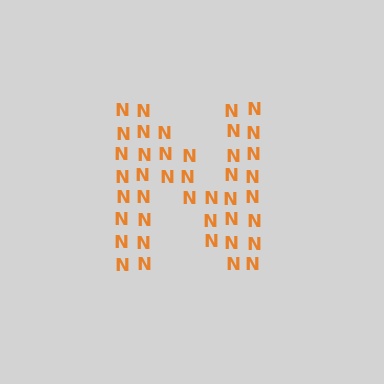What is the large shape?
The large shape is the letter N.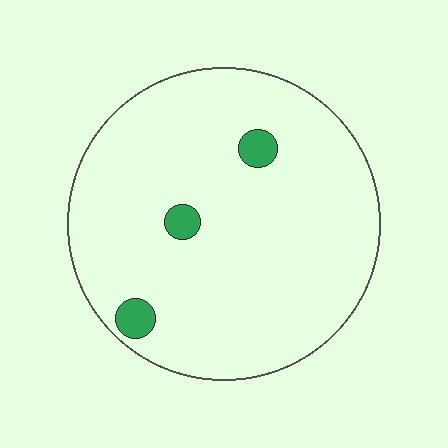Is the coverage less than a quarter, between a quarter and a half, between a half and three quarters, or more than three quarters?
Less than a quarter.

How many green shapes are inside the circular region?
3.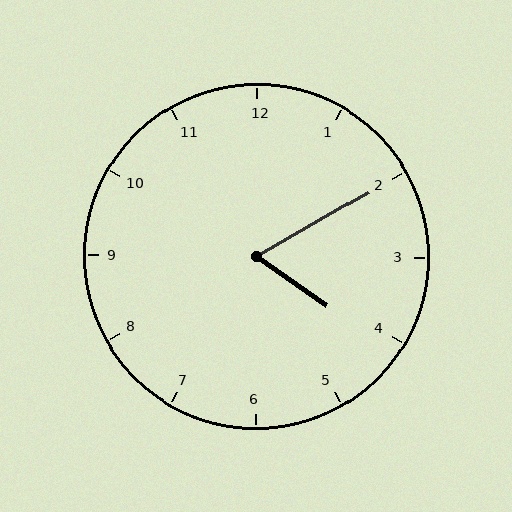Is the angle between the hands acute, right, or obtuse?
It is acute.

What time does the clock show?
4:10.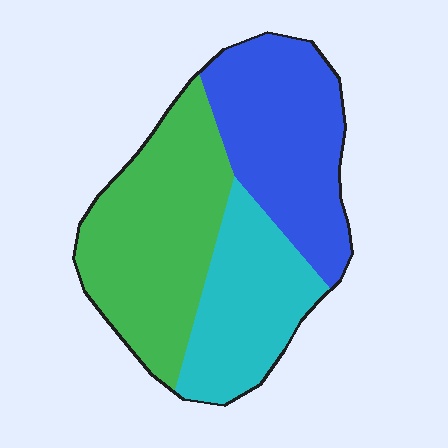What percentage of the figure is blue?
Blue takes up about one third (1/3) of the figure.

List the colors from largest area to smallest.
From largest to smallest: green, blue, cyan.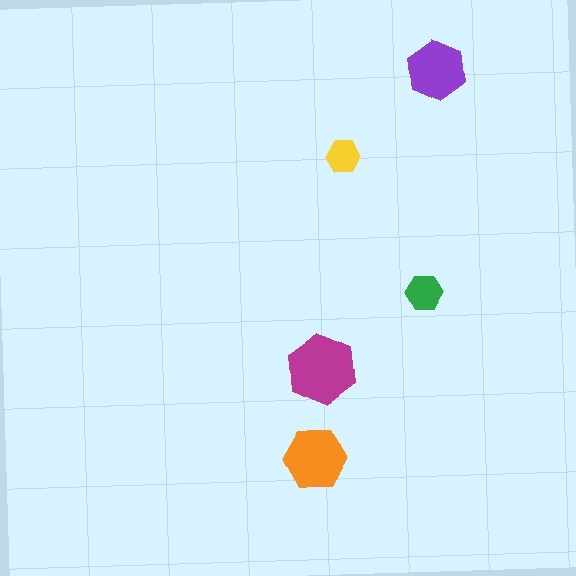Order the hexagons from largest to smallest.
the magenta one, the orange one, the purple one, the green one, the yellow one.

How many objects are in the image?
There are 5 objects in the image.